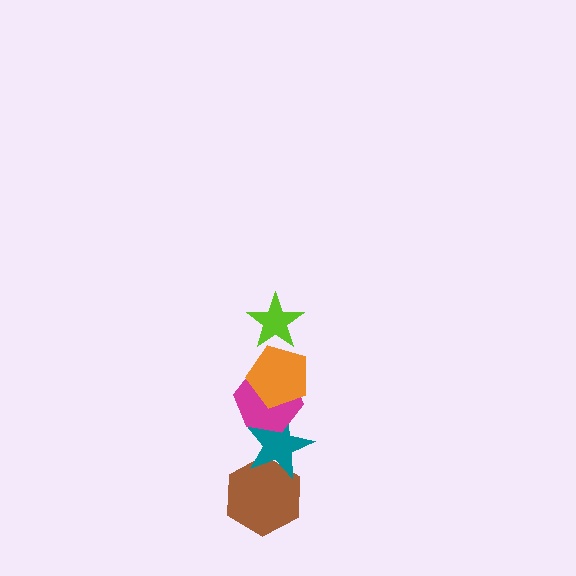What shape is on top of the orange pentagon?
The lime star is on top of the orange pentagon.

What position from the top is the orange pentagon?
The orange pentagon is 2nd from the top.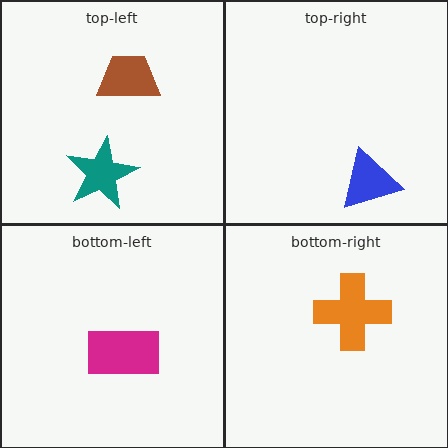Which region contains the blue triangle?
The top-right region.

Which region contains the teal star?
The top-left region.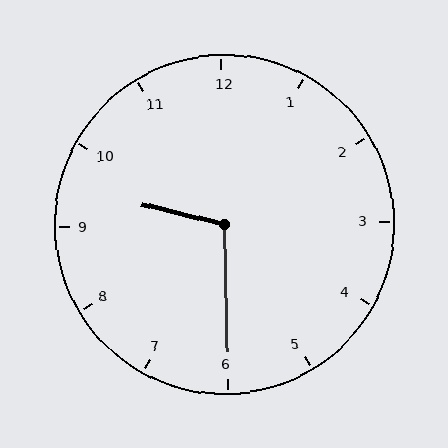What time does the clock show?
9:30.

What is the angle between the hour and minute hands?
Approximately 105 degrees.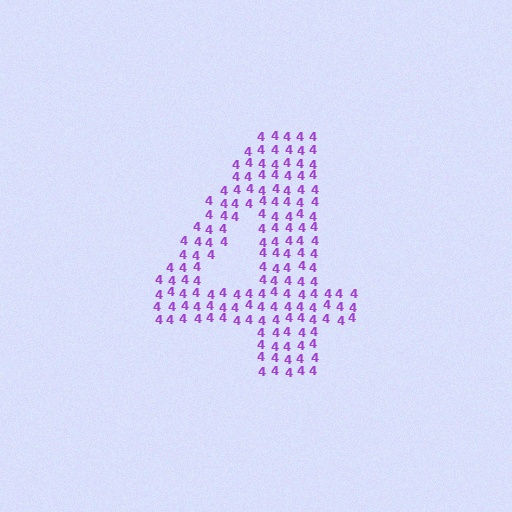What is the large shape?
The large shape is the digit 4.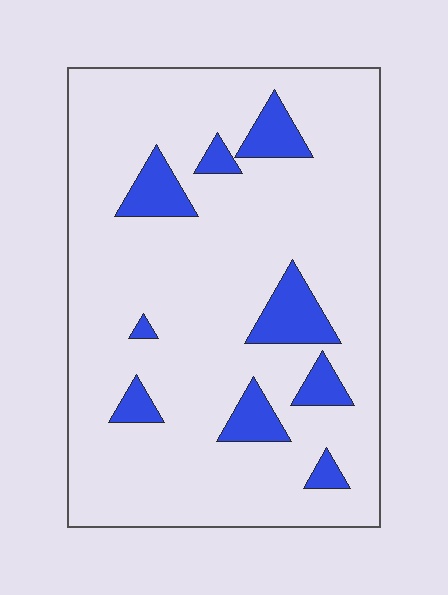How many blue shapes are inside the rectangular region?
9.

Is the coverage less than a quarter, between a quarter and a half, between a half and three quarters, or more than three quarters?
Less than a quarter.